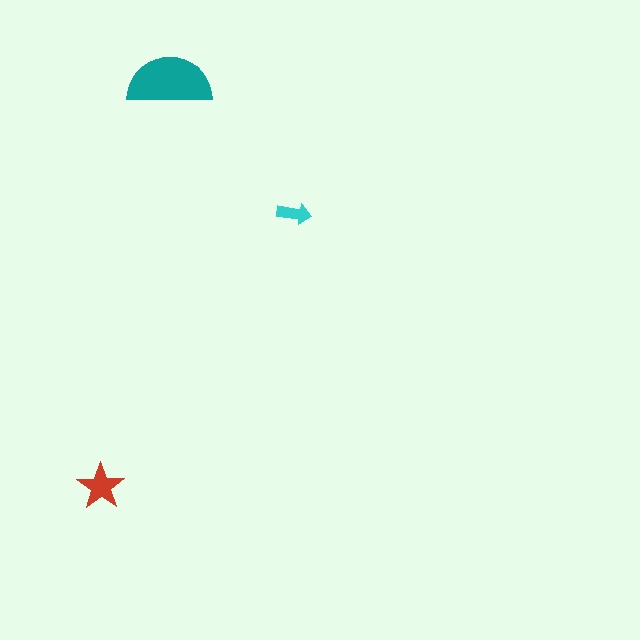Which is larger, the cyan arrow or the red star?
The red star.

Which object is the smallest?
The cyan arrow.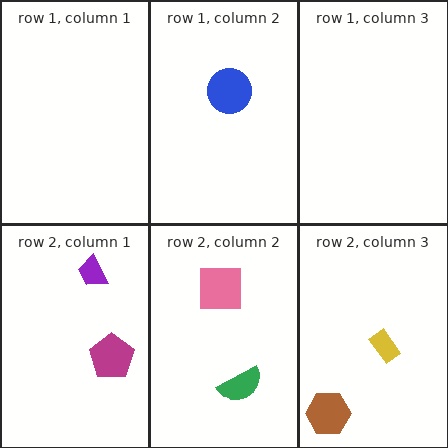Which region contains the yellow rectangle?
The row 2, column 3 region.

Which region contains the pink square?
The row 2, column 2 region.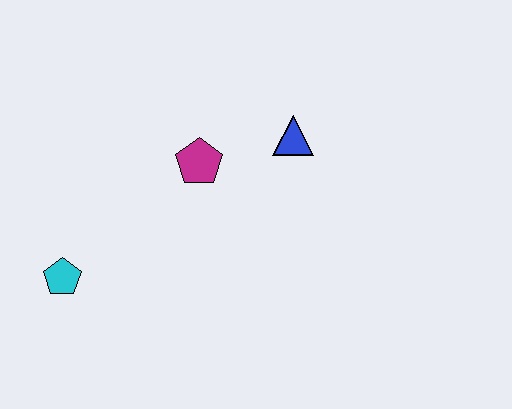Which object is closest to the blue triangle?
The magenta pentagon is closest to the blue triangle.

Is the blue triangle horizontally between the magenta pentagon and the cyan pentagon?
No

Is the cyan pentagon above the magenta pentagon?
No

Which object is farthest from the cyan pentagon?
The blue triangle is farthest from the cyan pentagon.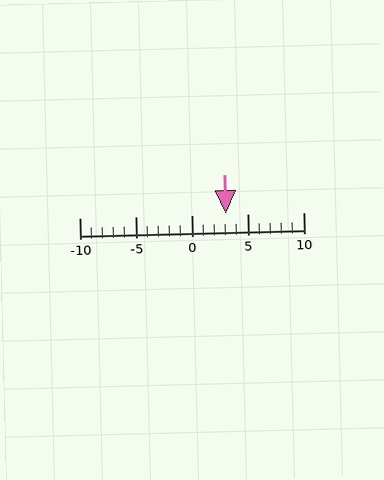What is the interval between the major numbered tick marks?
The major tick marks are spaced 5 units apart.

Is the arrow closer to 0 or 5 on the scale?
The arrow is closer to 5.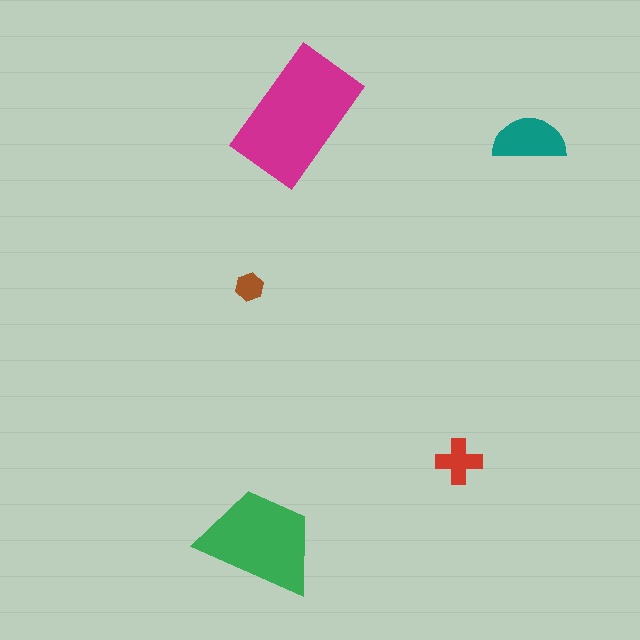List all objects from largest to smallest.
The magenta rectangle, the green trapezoid, the teal semicircle, the red cross, the brown hexagon.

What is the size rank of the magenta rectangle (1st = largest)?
1st.